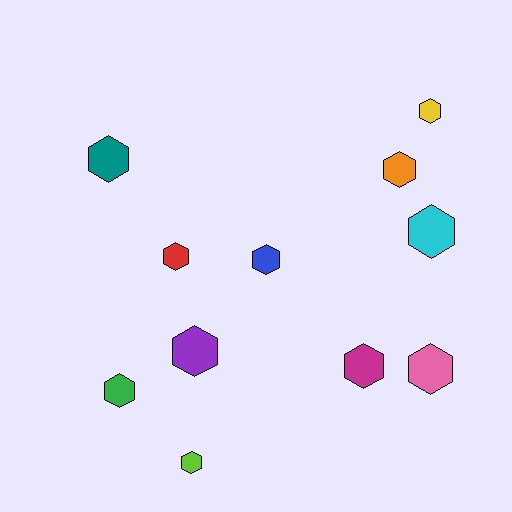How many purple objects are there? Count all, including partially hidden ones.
There is 1 purple object.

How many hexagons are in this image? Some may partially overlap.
There are 11 hexagons.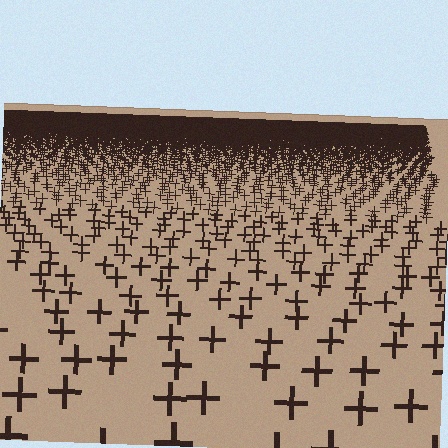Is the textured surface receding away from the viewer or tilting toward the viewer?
The surface is receding away from the viewer. Texture elements get smaller and denser toward the top.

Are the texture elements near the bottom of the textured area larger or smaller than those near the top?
Larger. Near the bottom, elements are closer to the viewer and appear at a bigger on-screen size.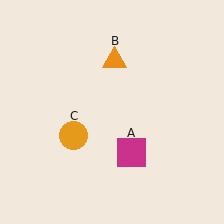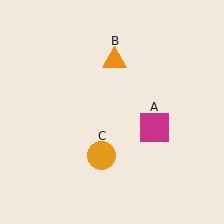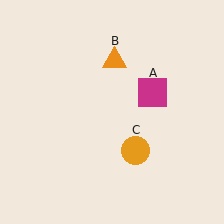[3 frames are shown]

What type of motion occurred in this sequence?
The magenta square (object A), orange circle (object C) rotated counterclockwise around the center of the scene.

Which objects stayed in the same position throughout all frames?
Orange triangle (object B) remained stationary.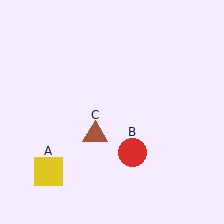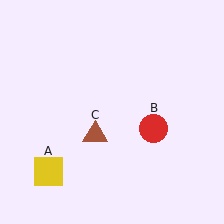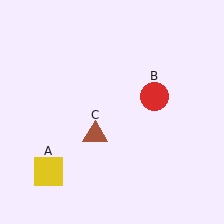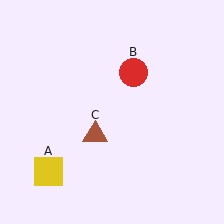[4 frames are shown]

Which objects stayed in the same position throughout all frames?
Yellow square (object A) and brown triangle (object C) remained stationary.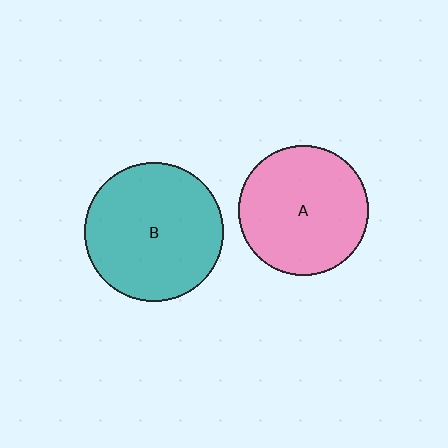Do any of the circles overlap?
No, none of the circles overlap.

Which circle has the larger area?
Circle B (teal).